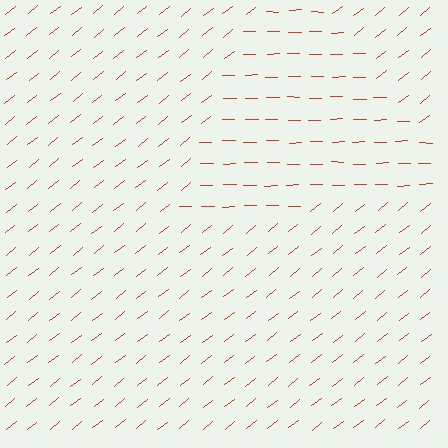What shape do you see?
I see a triangle.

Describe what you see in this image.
The image is filled with small red line segments. A triangle region in the image has lines oriented differently from the surrounding lines, creating a visible texture boundary.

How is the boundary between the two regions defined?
The boundary is defined purely by a change in line orientation (approximately 37 degrees difference). All lines are the same color and thickness.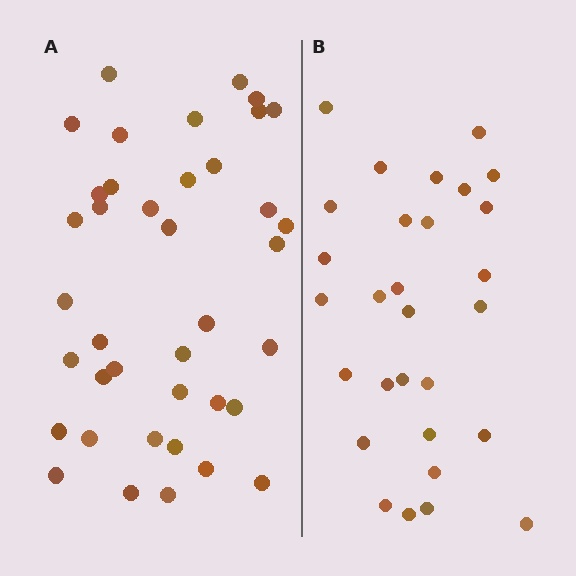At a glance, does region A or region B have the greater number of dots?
Region A (the left region) has more dots.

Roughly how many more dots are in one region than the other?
Region A has roughly 10 or so more dots than region B.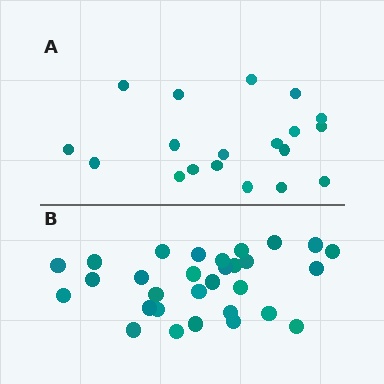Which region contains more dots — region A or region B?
Region B (the bottom region) has more dots.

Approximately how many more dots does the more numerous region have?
Region B has roughly 12 or so more dots than region A.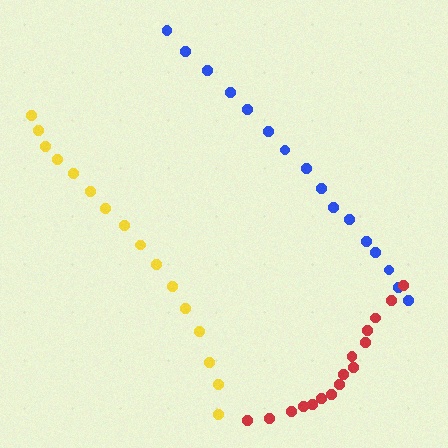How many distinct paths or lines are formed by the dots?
There are 3 distinct paths.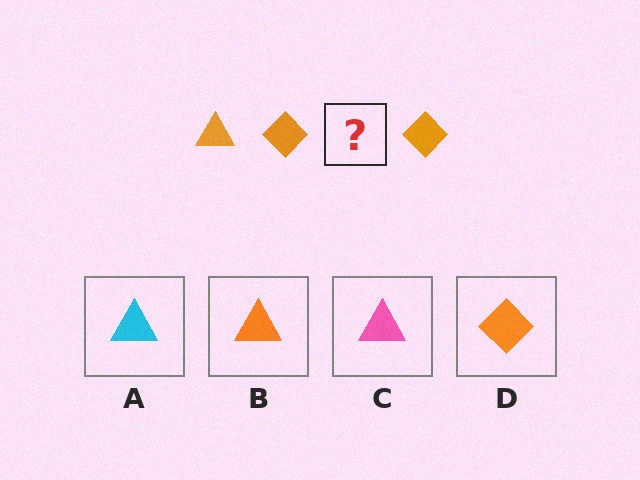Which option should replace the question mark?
Option B.